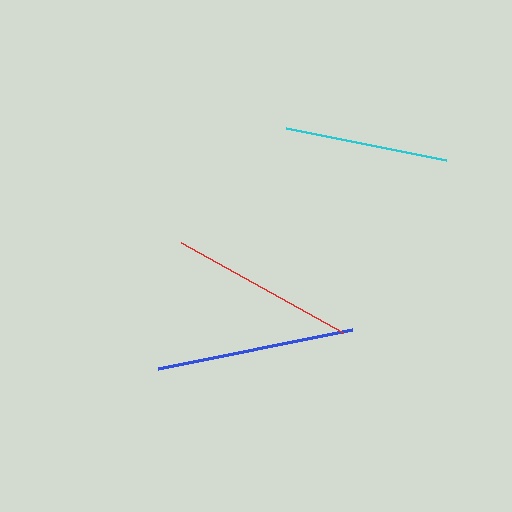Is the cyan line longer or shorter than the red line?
The red line is longer than the cyan line.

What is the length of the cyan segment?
The cyan segment is approximately 164 pixels long.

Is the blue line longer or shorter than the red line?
The blue line is longer than the red line.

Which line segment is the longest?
The blue line is the longest at approximately 198 pixels.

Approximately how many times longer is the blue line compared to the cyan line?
The blue line is approximately 1.2 times the length of the cyan line.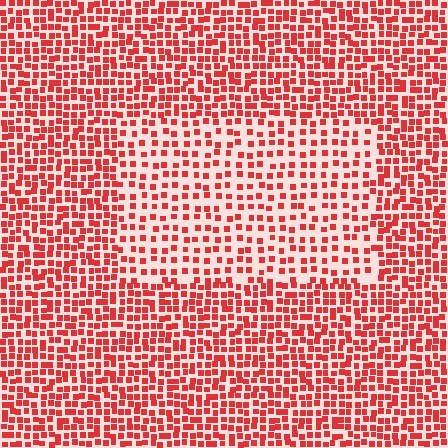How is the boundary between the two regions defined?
The boundary is defined by a change in element density (approximately 1.8x ratio). All elements are the same color, size, and shape.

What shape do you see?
I see a rectangle.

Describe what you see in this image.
The image contains small red elements arranged at two different densities. A rectangle-shaped region is visible where the elements are less densely packed than the surrounding area.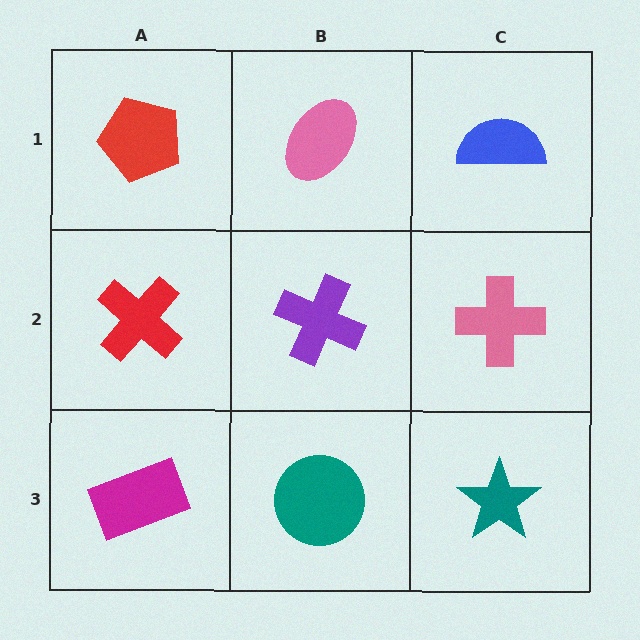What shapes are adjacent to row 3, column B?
A purple cross (row 2, column B), a magenta rectangle (row 3, column A), a teal star (row 3, column C).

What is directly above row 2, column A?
A red pentagon.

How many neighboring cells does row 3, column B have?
3.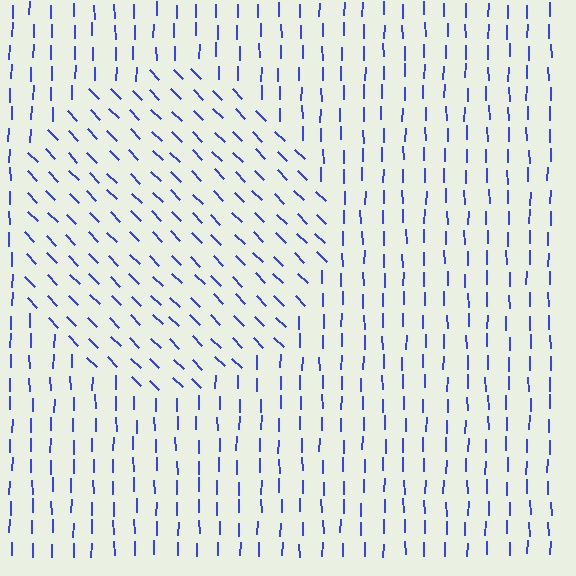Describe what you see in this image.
The image is filled with small blue line segments. A circle region in the image has lines oriented differently from the surrounding lines, creating a visible texture boundary.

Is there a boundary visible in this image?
Yes, there is a texture boundary formed by a change in line orientation.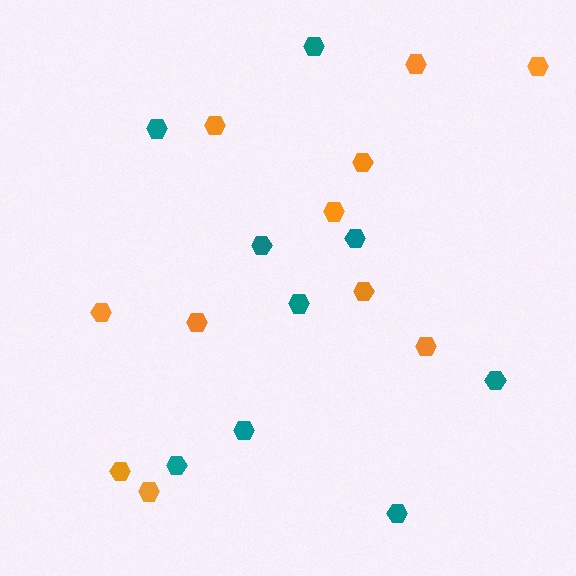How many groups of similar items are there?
There are 2 groups: one group of teal hexagons (9) and one group of orange hexagons (11).